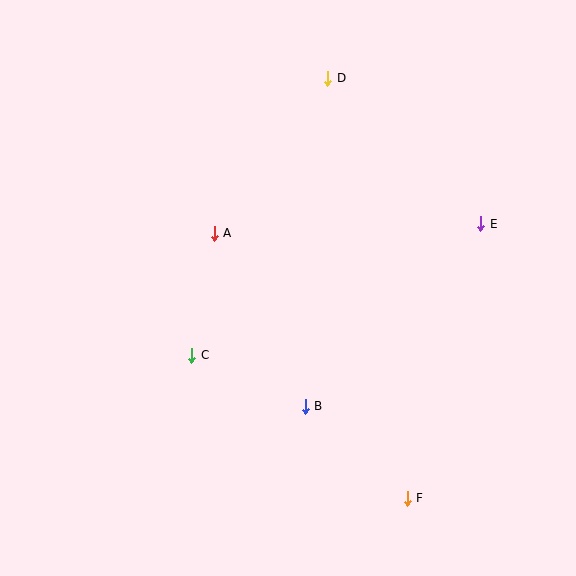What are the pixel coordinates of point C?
Point C is at (192, 355).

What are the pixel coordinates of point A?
Point A is at (214, 233).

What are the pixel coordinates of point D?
Point D is at (328, 78).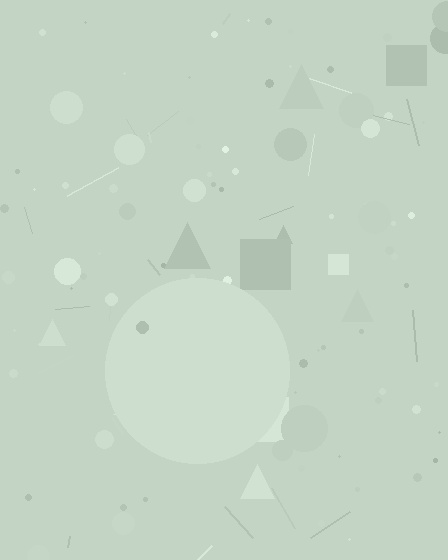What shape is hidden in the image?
A circle is hidden in the image.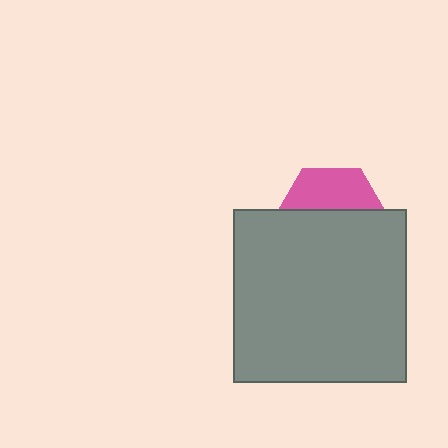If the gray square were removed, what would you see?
You would see the complete pink hexagon.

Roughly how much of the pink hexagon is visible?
A small part of it is visible (roughly 39%).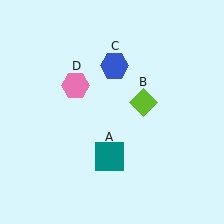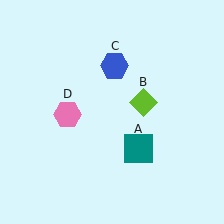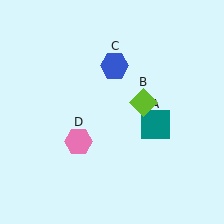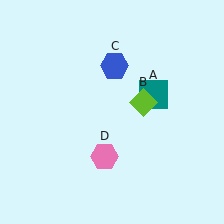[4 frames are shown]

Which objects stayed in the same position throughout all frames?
Lime diamond (object B) and blue hexagon (object C) remained stationary.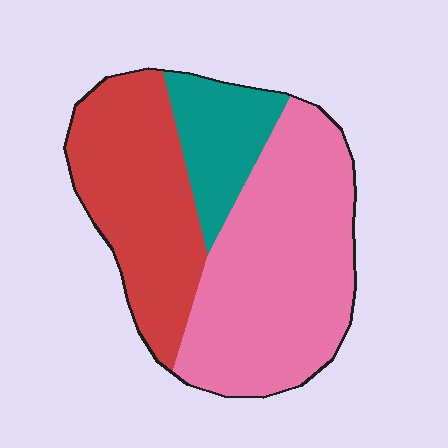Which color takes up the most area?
Pink, at roughly 50%.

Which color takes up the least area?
Teal, at roughly 15%.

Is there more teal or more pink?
Pink.